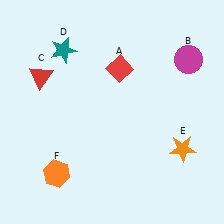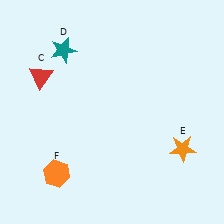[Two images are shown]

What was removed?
The red diamond (A), the magenta circle (B) were removed in Image 2.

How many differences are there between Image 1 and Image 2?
There are 2 differences between the two images.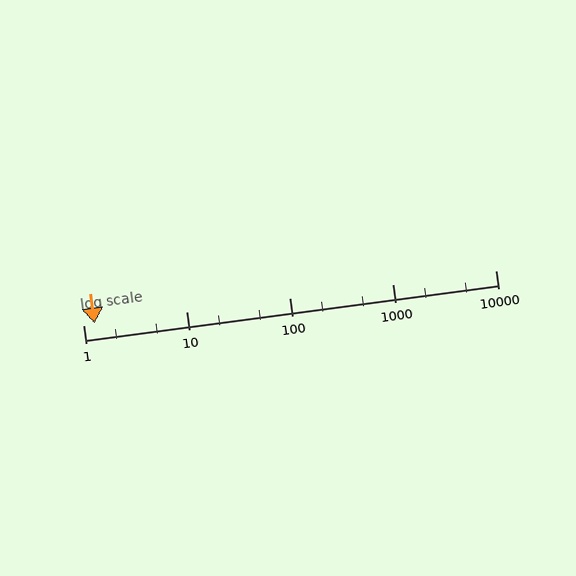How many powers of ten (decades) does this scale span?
The scale spans 4 decades, from 1 to 10000.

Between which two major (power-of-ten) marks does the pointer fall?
The pointer is between 1 and 10.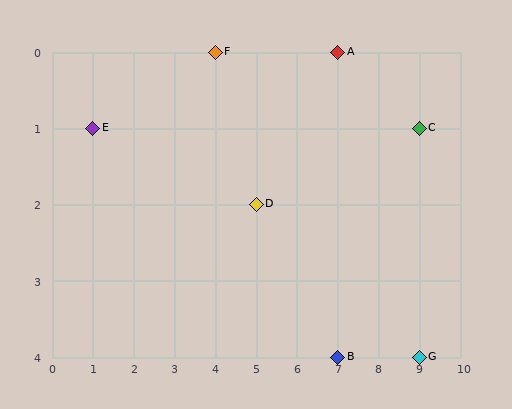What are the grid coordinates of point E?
Point E is at grid coordinates (1, 1).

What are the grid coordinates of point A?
Point A is at grid coordinates (7, 0).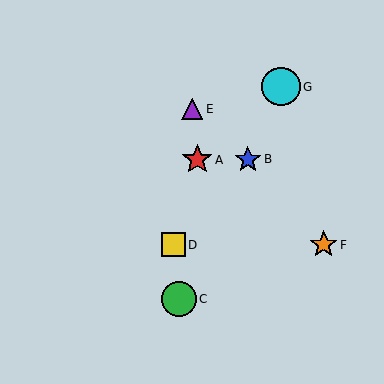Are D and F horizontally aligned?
Yes, both are at y≈245.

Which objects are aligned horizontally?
Objects D, F are aligned horizontally.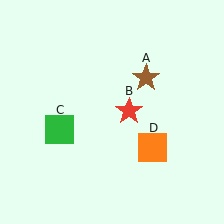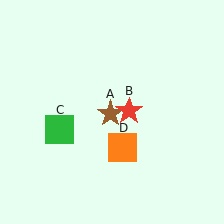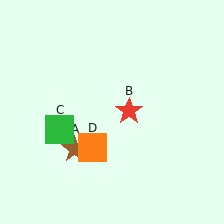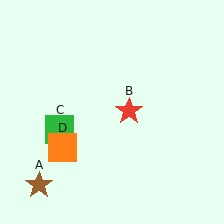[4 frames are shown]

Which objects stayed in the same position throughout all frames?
Red star (object B) and green square (object C) remained stationary.